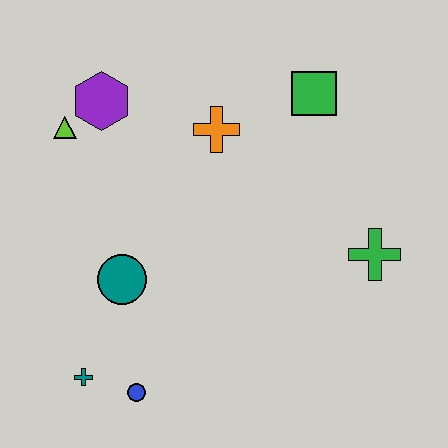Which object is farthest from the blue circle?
The green square is farthest from the blue circle.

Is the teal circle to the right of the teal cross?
Yes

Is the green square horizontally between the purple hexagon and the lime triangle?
No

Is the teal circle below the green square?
Yes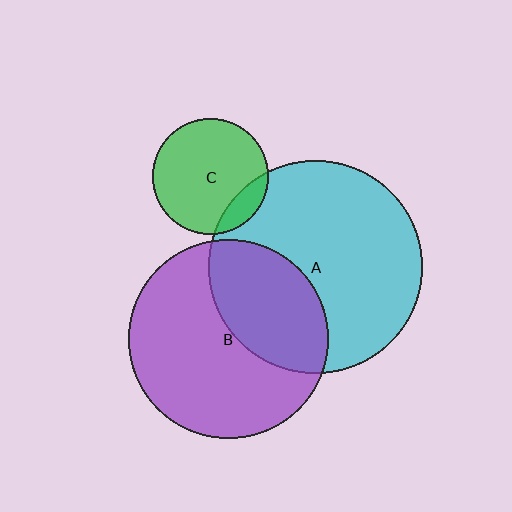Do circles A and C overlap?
Yes.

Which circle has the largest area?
Circle A (cyan).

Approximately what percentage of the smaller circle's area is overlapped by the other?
Approximately 15%.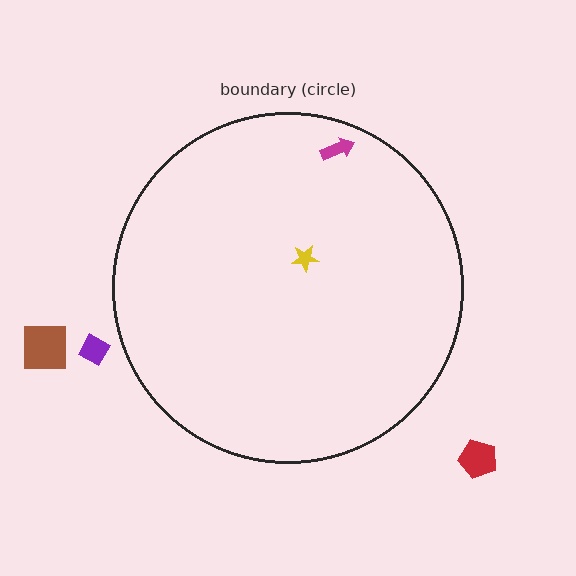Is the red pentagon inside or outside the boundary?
Outside.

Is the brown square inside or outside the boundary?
Outside.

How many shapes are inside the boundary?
2 inside, 3 outside.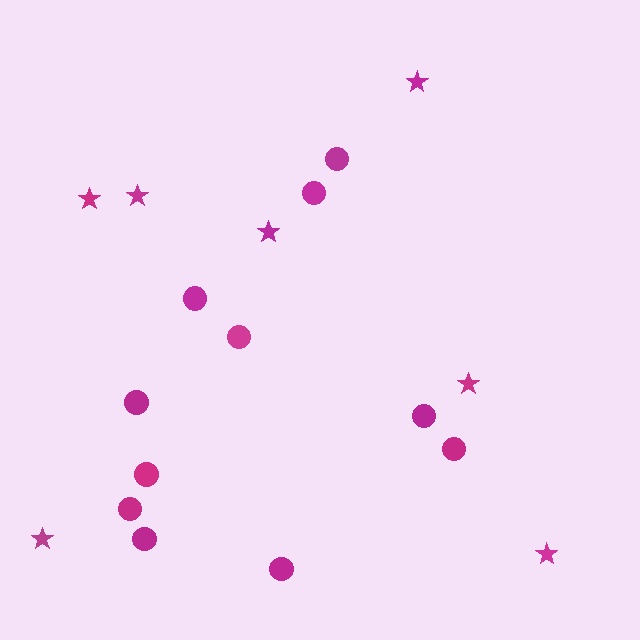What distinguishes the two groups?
There are 2 groups: one group of circles (11) and one group of stars (7).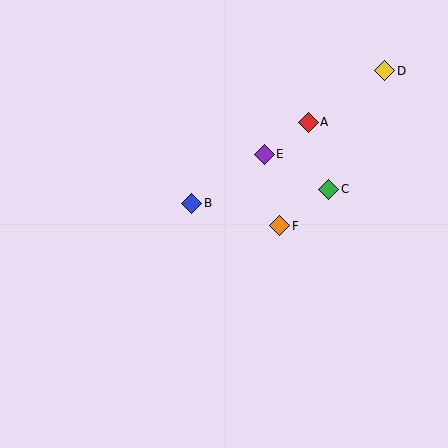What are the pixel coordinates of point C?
Point C is at (329, 189).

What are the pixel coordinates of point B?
Point B is at (192, 203).